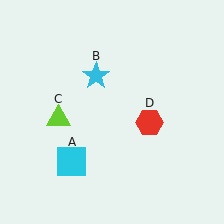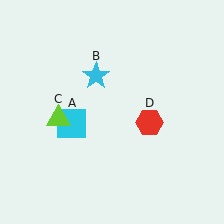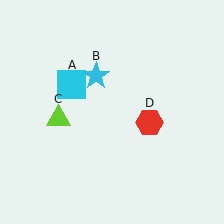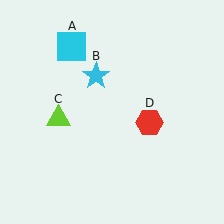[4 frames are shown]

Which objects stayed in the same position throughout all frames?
Cyan star (object B) and lime triangle (object C) and red hexagon (object D) remained stationary.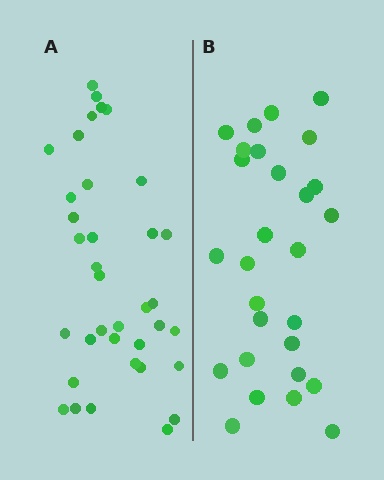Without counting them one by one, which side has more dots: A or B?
Region A (the left region) has more dots.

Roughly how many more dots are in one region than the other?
Region A has roughly 8 or so more dots than region B.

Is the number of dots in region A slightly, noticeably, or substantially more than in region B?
Region A has noticeably more, but not dramatically so. The ratio is roughly 1.3 to 1.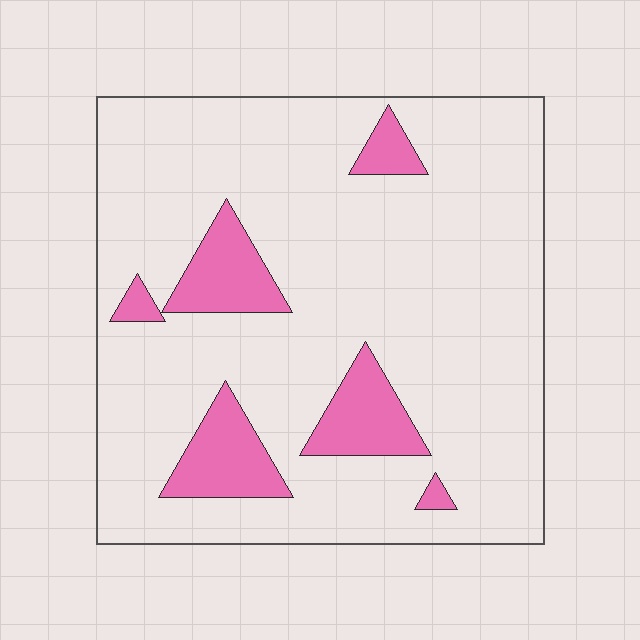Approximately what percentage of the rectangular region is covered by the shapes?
Approximately 15%.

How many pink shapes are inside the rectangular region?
6.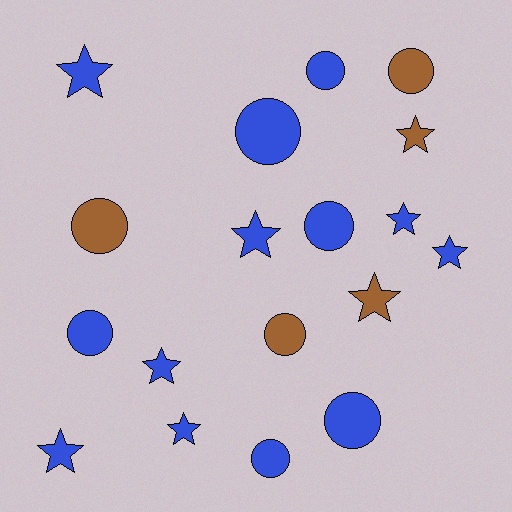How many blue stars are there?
There are 7 blue stars.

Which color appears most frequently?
Blue, with 13 objects.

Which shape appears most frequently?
Circle, with 9 objects.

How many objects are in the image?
There are 18 objects.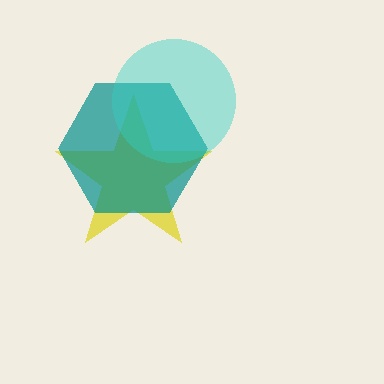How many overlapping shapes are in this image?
There are 3 overlapping shapes in the image.